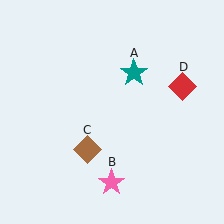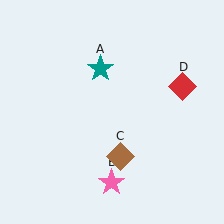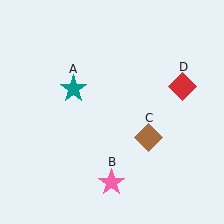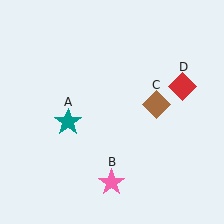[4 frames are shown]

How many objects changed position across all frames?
2 objects changed position: teal star (object A), brown diamond (object C).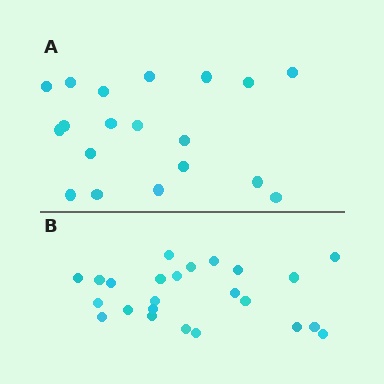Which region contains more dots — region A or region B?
Region B (the bottom region) has more dots.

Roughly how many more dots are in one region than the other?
Region B has about 5 more dots than region A.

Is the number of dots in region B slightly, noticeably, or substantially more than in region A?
Region B has noticeably more, but not dramatically so. The ratio is roughly 1.3 to 1.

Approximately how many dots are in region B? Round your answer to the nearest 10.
About 20 dots. (The exact count is 24, which rounds to 20.)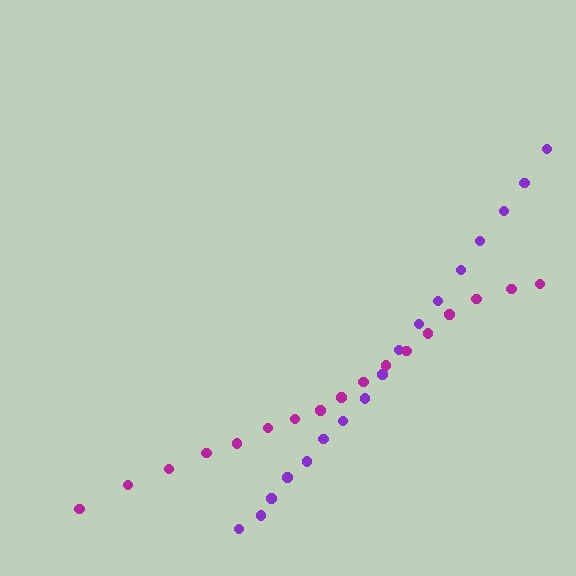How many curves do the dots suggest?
There are 2 distinct paths.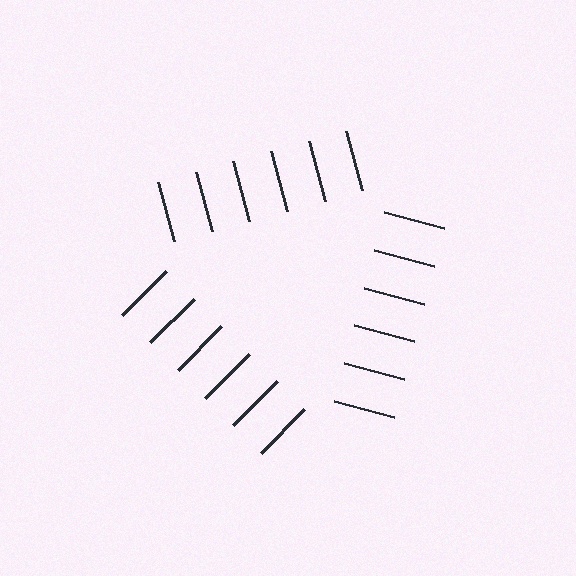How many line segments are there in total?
18 — 6 along each of the 3 edges.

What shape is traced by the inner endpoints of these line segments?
An illusory triangle — the line segments terminate on its edges but no continuous stroke is drawn.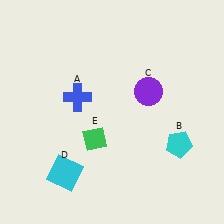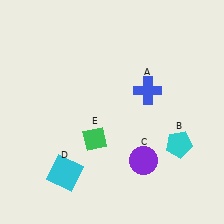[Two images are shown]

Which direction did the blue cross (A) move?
The blue cross (A) moved right.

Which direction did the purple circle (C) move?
The purple circle (C) moved down.